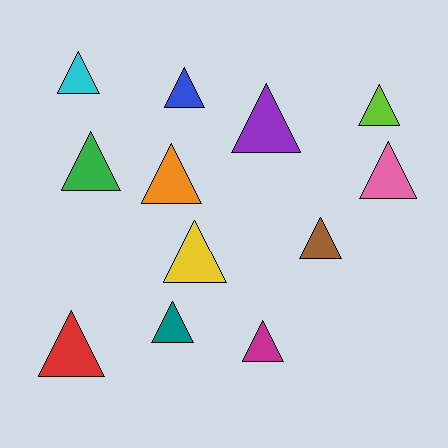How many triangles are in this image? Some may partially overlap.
There are 12 triangles.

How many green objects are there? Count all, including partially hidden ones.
There is 1 green object.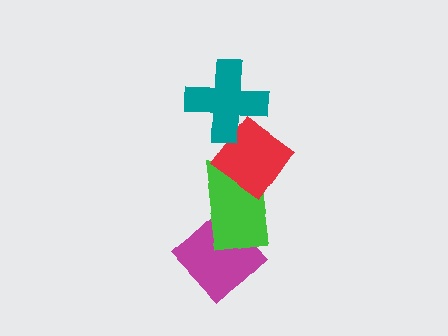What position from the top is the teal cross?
The teal cross is 1st from the top.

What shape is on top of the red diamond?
The teal cross is on top of the red diamond.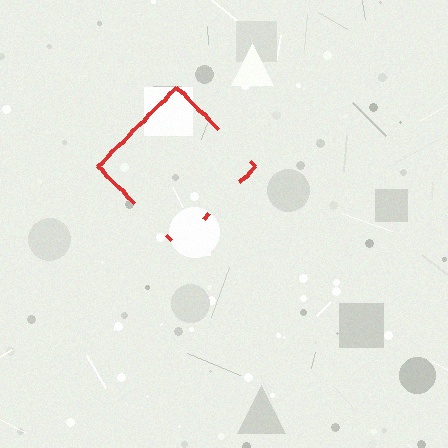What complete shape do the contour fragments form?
The contour fragments form a diamond.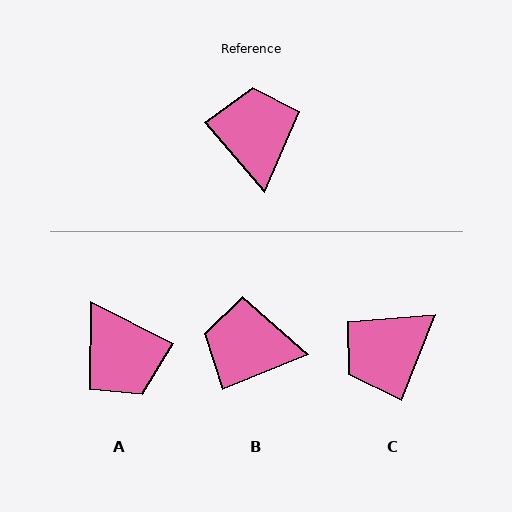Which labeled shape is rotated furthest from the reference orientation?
A, about 157 degrees away.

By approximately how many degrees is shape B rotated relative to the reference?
Approximately 72 degrees counter-clockwise.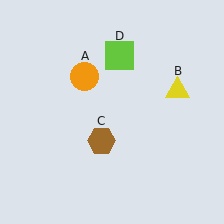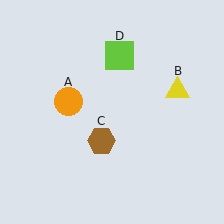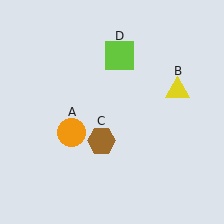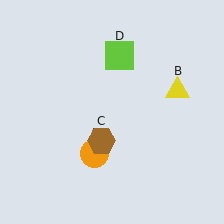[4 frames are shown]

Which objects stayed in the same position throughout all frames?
Yellow triangle (object B) and brown hexagon (object C) and lime square (object D) remained stationary.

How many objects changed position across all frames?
1 object changed position: orange circle (object A).